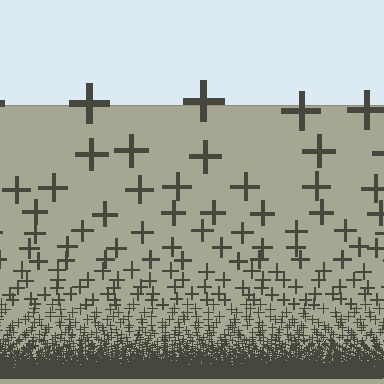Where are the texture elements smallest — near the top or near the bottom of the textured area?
Near the bottom.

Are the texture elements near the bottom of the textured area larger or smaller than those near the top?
Smaller. The gradient is inverted — elements near the bottom are smaller and denser.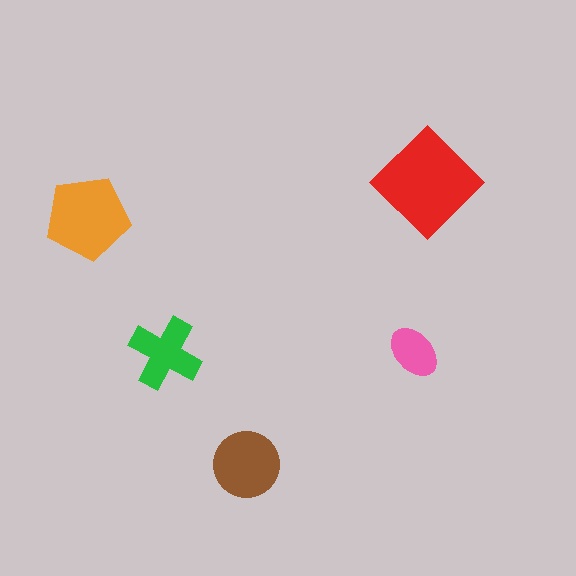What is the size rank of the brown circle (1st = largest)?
3rd.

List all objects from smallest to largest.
The pink ellipse, the green cross, the brown circle, the orange pentagon, the red diamond.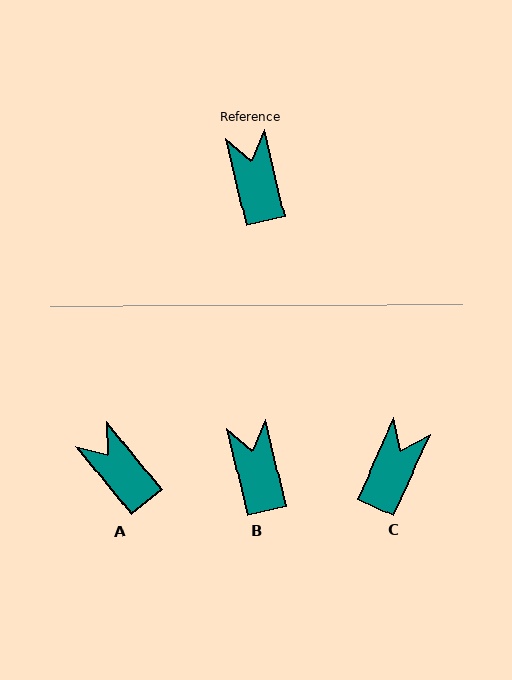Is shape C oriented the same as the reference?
No, it is off by about 37 degrees.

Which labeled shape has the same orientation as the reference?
B.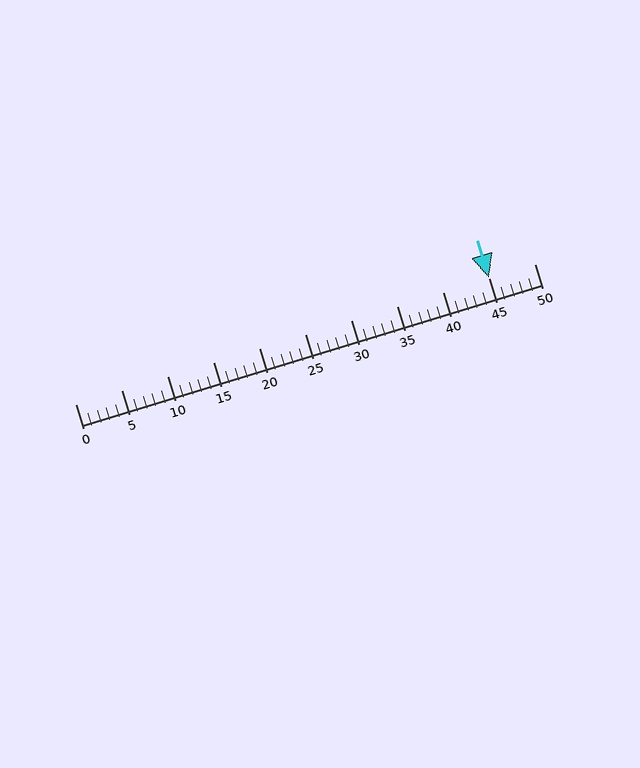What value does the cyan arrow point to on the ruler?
The cyan arrow points to approximately 45.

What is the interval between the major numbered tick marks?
The major tick marks are spaced 5 units apart.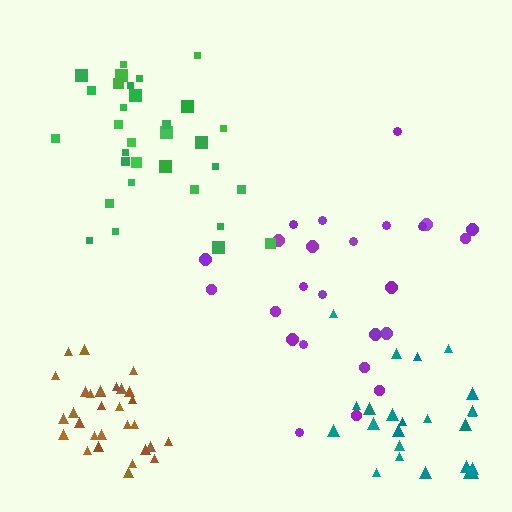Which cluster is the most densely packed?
Brown.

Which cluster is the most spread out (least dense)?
Purple.